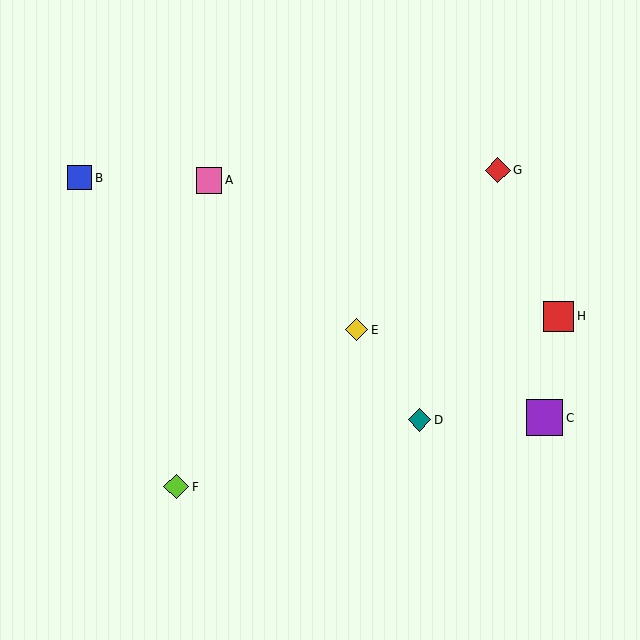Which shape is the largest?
The purple square (labeled C) is the largest.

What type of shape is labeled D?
Shape D is a teal diamond.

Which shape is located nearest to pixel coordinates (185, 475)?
The lime diamond (labeled F) at (176, 487) is nearest to that location.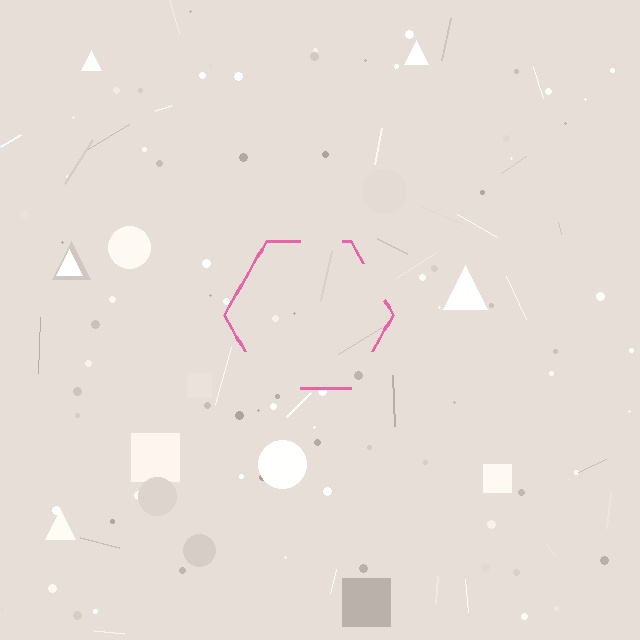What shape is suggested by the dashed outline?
The dashed outline suggests a hexagon.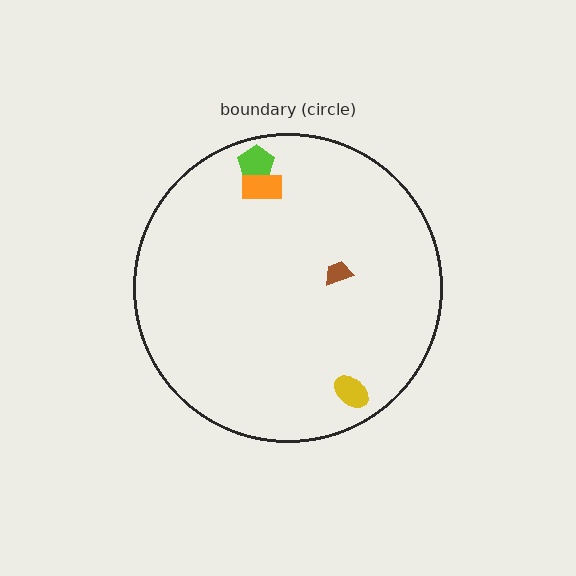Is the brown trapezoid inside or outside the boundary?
Inside.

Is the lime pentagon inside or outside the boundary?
Inside.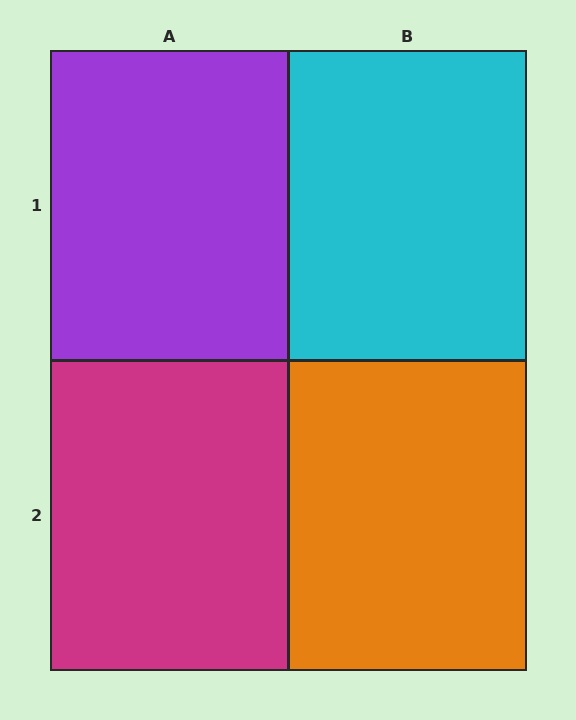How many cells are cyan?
1 cell is cyan.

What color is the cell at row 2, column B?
Orange.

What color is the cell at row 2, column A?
Magenta.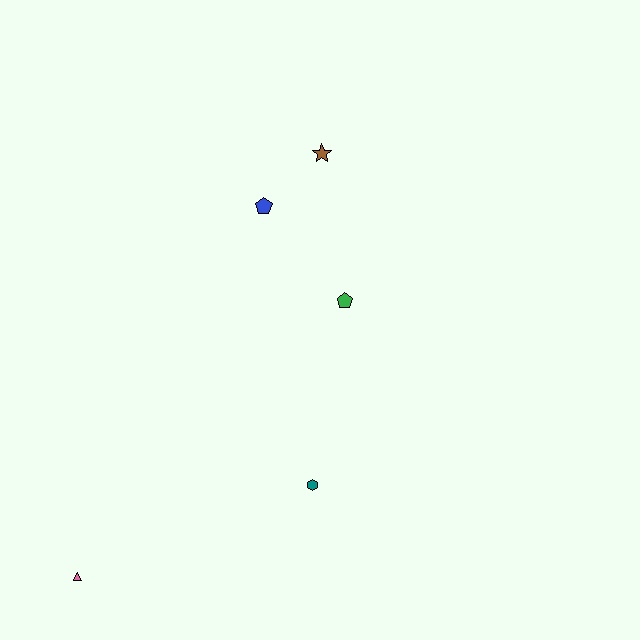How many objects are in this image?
There are 5 objects.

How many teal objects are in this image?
There is 1 teal object.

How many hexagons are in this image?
There is 1 hexagon.